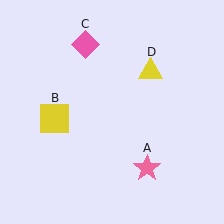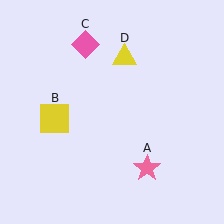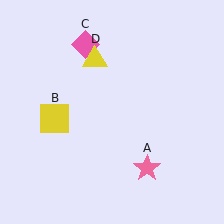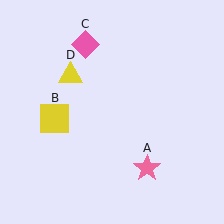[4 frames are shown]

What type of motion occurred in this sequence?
The yellow triangle (object D) rotated counterclockwise around the center of the scene.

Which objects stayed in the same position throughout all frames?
Pink star (object A) and yellow square (object B) and pink diamond (object C) remained stationary.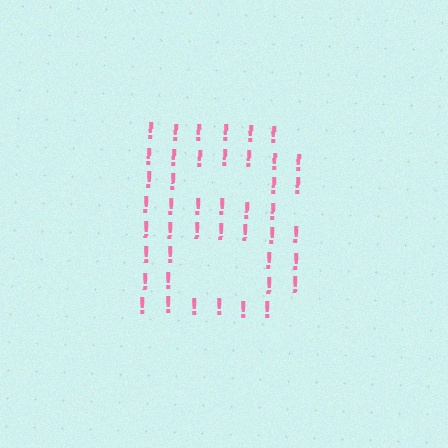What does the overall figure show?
The overall figure shows the letter B.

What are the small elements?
The small elements are exclamation marks.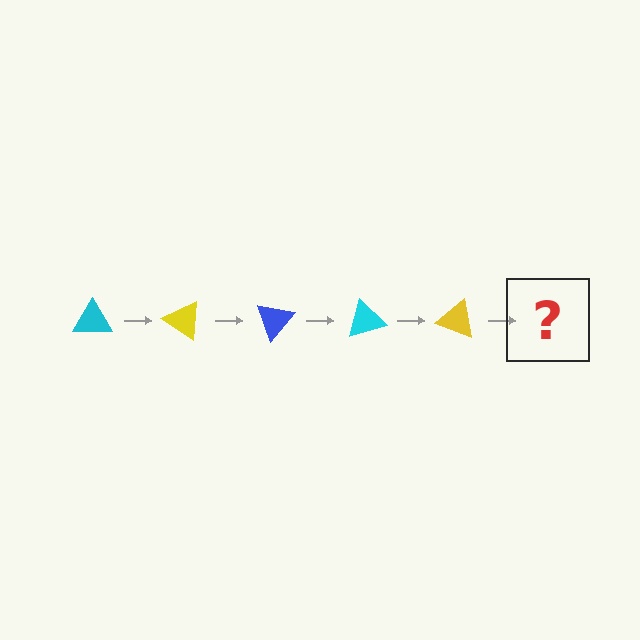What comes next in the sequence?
The next element should be a blue triangle, rotated 175 degrees from the start.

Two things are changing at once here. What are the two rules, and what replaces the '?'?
The two rules are that it rotates 35 degrees each step and the color cycles through cyan, yellow, and blue. The '?' should be a blue triangle, rotated 175 degrees from the start.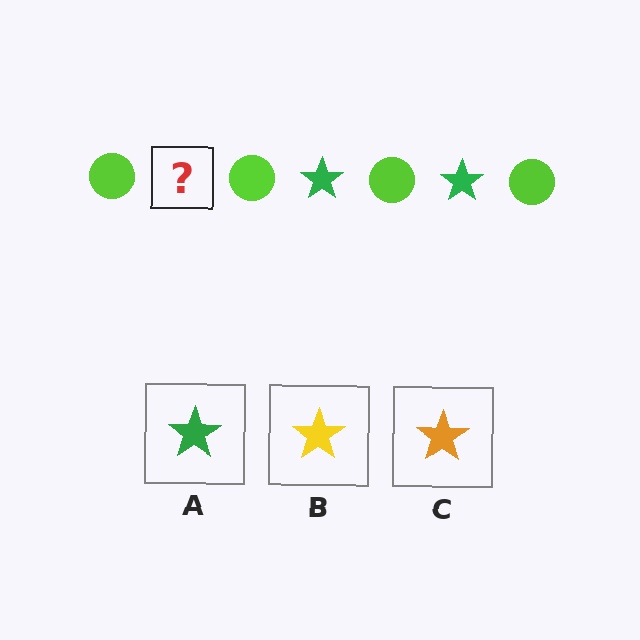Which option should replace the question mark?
Option A.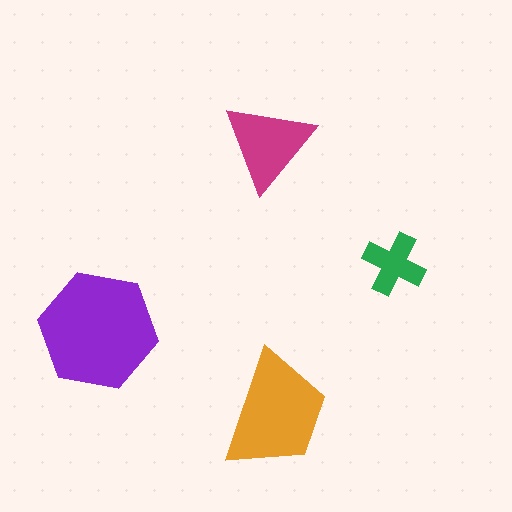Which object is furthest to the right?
The green cross is rightmost.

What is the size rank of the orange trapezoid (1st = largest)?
2nd.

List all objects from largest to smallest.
The purple hexagon, the orange trapezoid, the magenta triangle, the green cross.